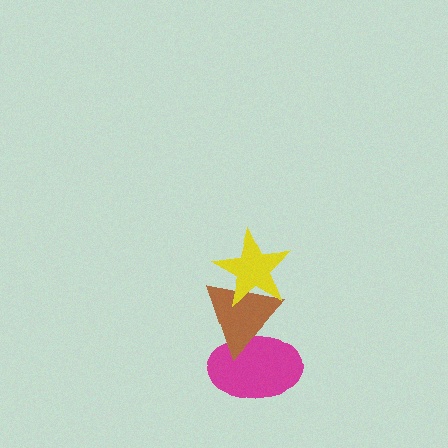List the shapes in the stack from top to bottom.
From top to bottom: the yellow star, the brown triangle, the magenta ellipse.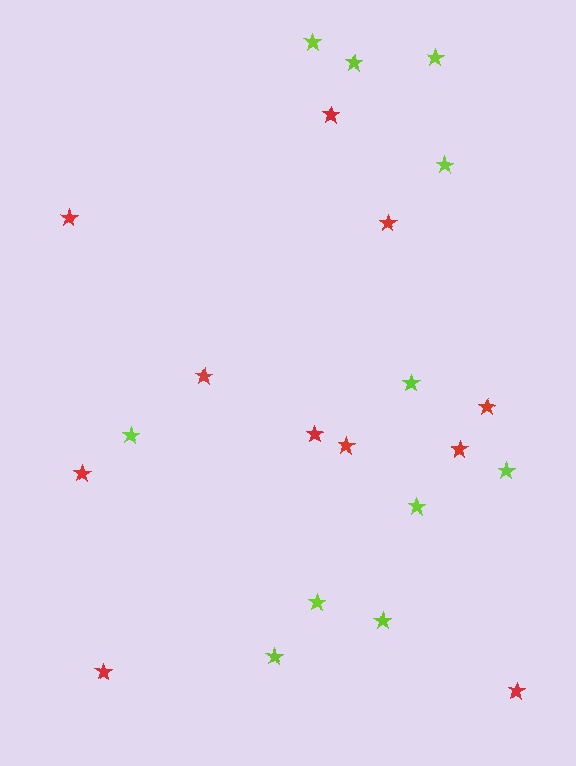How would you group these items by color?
There are 2 groups: one group of lime stars (11) and one group of red stars (11).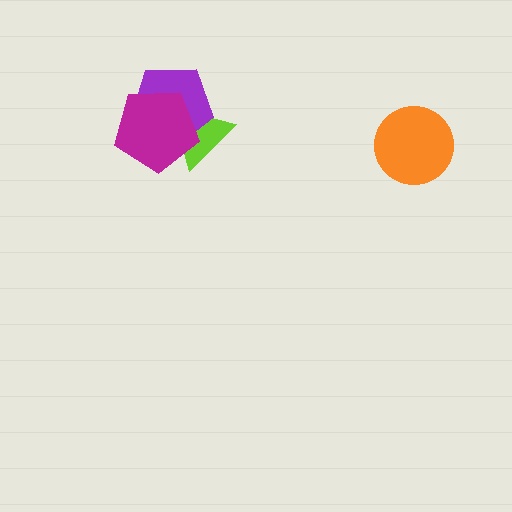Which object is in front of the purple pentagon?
The magenta pentagon is in front of the purple pentagon.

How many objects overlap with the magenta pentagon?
2 objects overlap with the magenta pentagon.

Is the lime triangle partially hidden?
Yes, it is partially covered by another shape.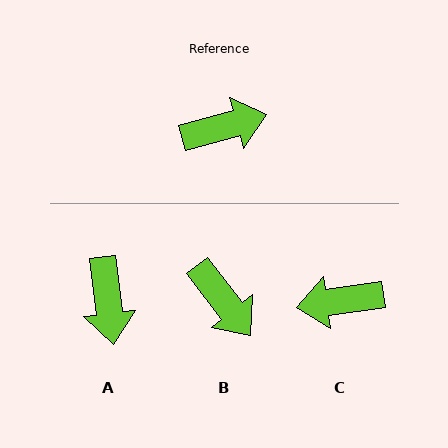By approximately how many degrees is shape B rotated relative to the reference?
Approximately 68 degrees clockwise.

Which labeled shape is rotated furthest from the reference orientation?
C, about 173 degrees away.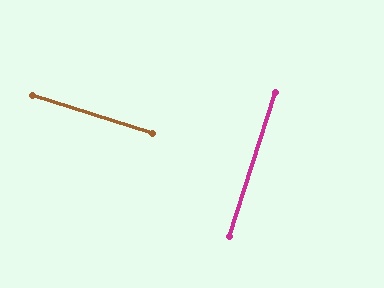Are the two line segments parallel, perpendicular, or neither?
Perpendicular — they meet at approximately 90°.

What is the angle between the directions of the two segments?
Approximately 90 degrees.